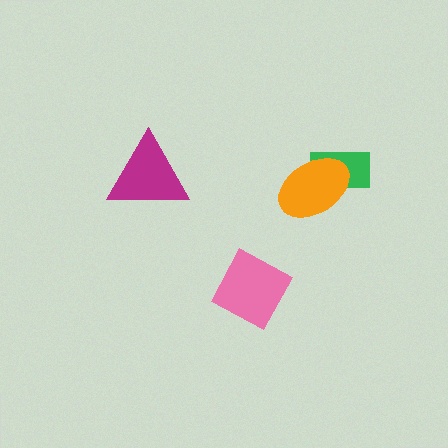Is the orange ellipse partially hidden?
No, no other shape covers it.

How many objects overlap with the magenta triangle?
0 objects overlap with the magenta triangle.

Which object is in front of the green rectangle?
The orange ellipse is in front of the green rectangle.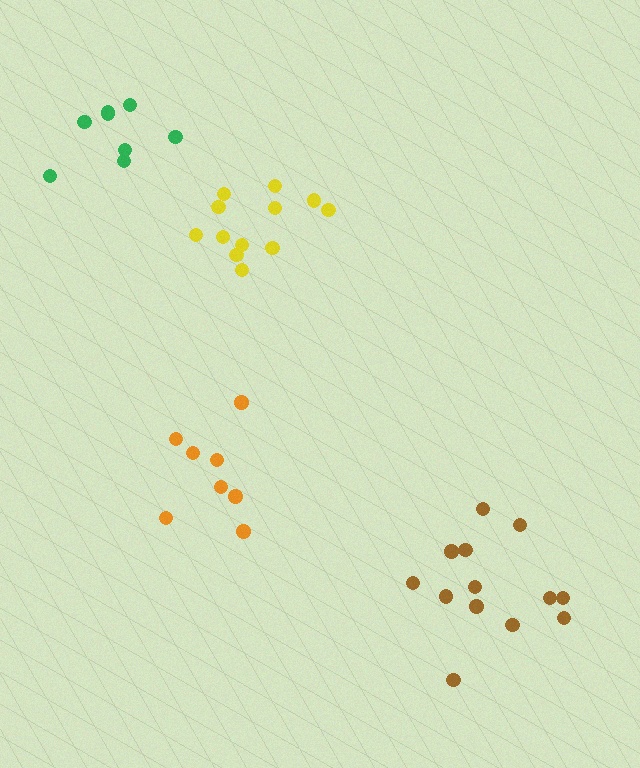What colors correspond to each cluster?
The clusters are colored: green, yellow, brown, orange.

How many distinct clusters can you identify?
There are 4 distinct clusters.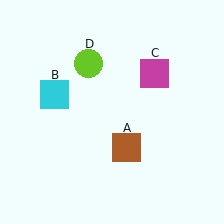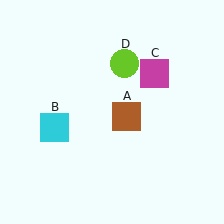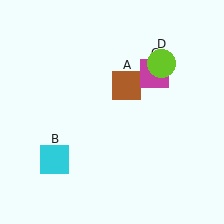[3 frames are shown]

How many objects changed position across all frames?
3 objects changed position: brown square (object A), cyan square (object B), lime circle (object D).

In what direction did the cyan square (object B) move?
The cyan square (object B) moved down.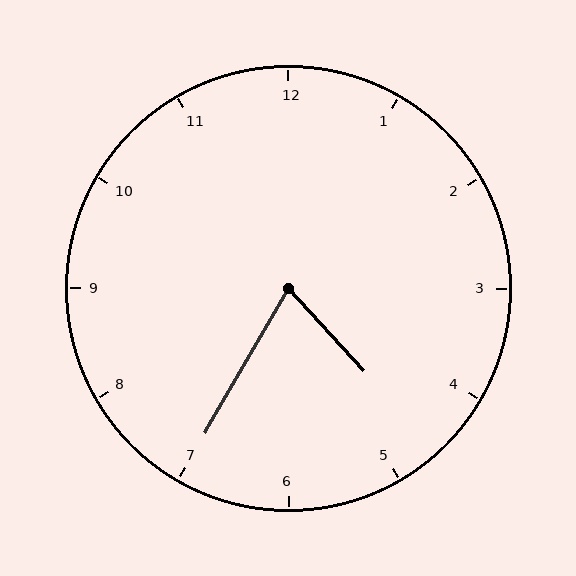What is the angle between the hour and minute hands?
Approximately 72 degrees.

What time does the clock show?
4:35.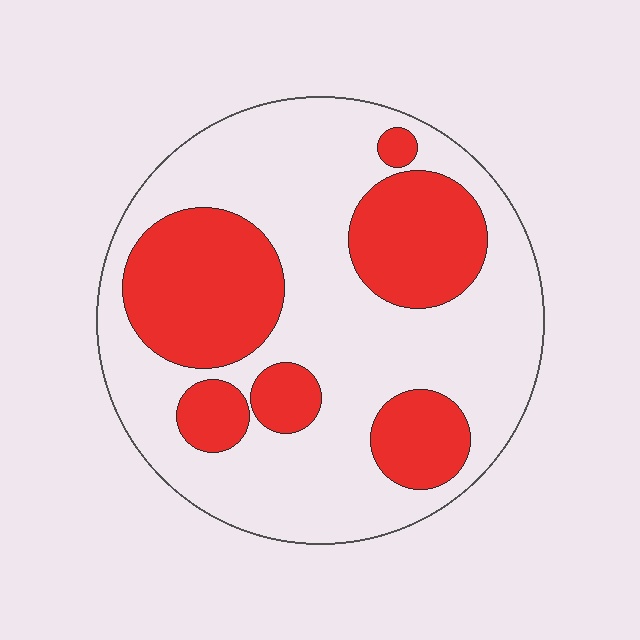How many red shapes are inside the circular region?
6.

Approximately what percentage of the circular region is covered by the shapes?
Approximately 35%.